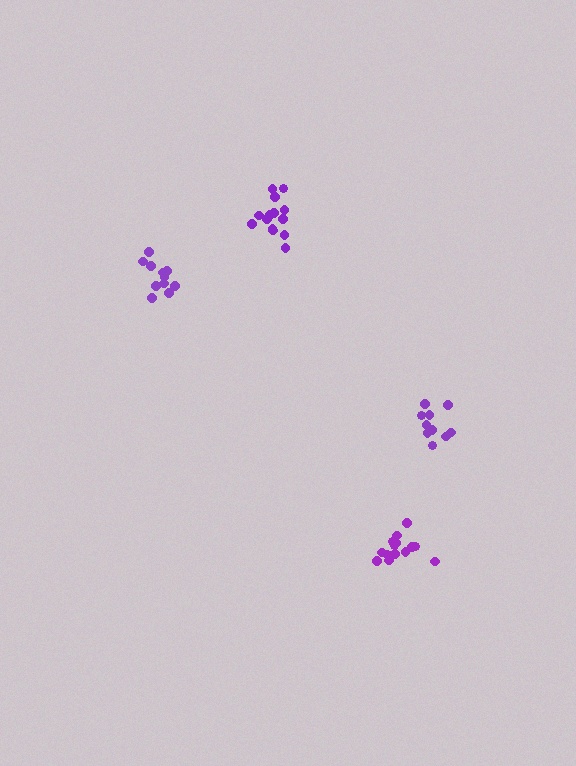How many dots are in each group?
Group 1: 11 dots, Group 2: 10 dots, Group 3: 14 dots, Group 4: 15 dots (50 total).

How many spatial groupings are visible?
There are 4 spatial groupings.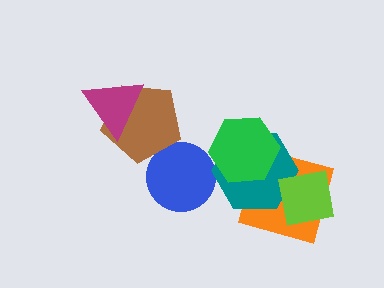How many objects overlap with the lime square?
2 objects overlap with the lime square.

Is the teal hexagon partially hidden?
Yes, it is partially covered by another shape.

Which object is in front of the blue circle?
The brown pentagon is in front of the blue circle.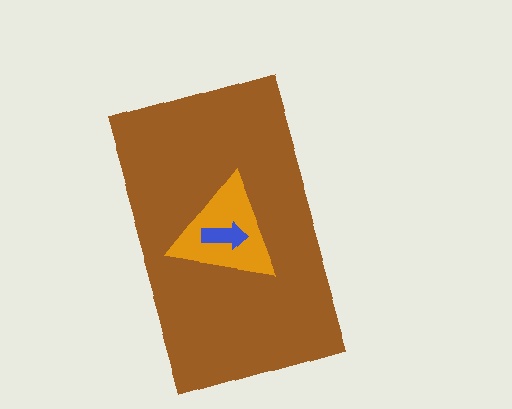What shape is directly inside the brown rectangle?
The orange triangle.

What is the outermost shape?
The brown rectangle.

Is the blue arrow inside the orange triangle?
Yes.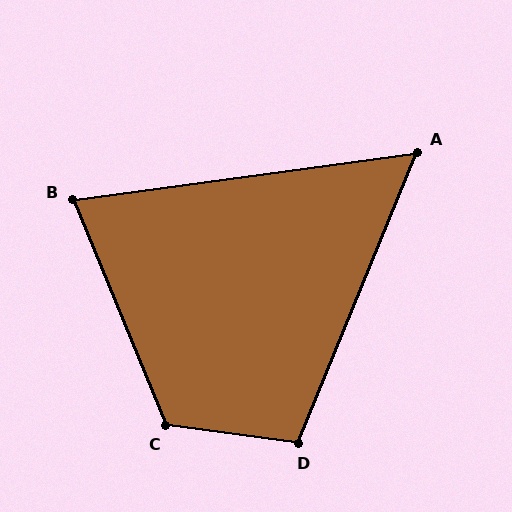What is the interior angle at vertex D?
Approximately 105 degrees (obtuse).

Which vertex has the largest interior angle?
C, at approximately 120 degrees.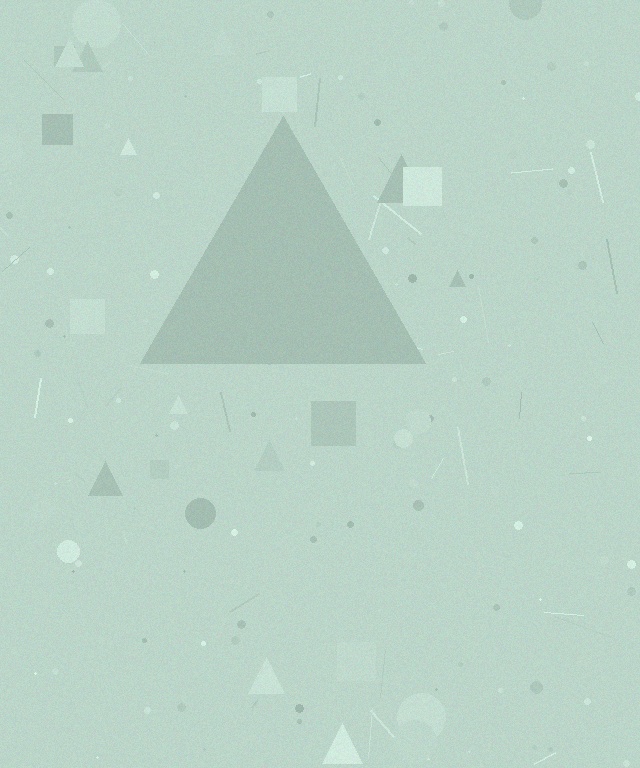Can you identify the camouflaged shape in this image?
The camouflaged shape is a triangle.